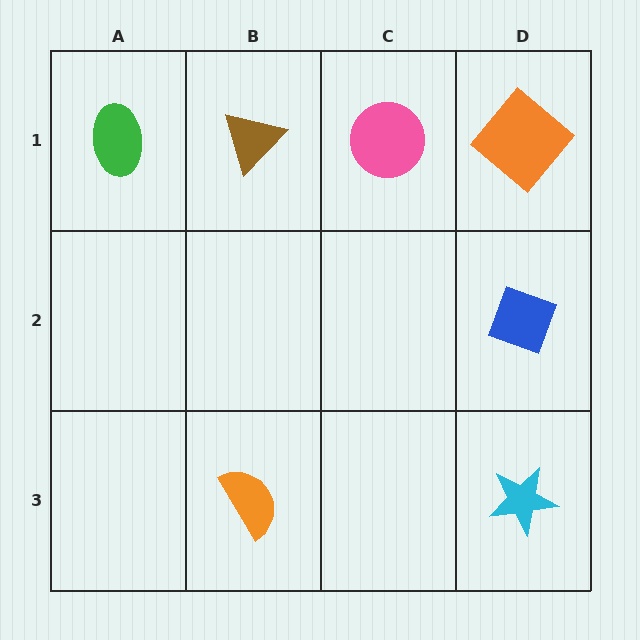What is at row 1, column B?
A brown triangle.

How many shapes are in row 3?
2 shapes.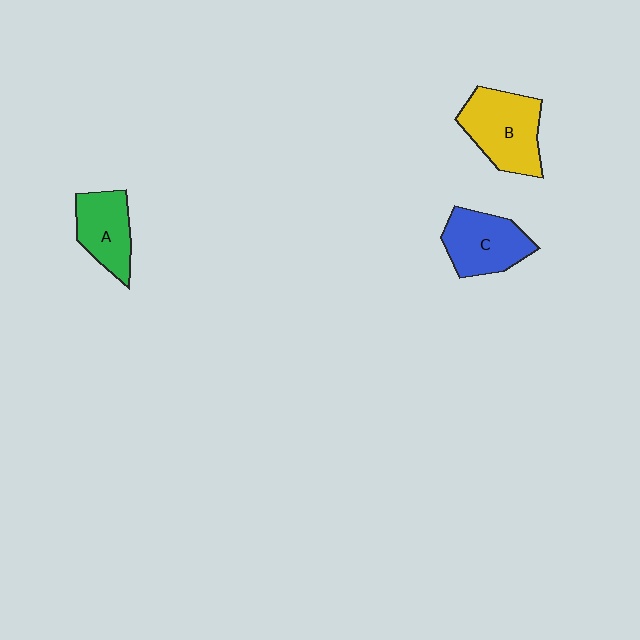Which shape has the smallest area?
Shape A (green).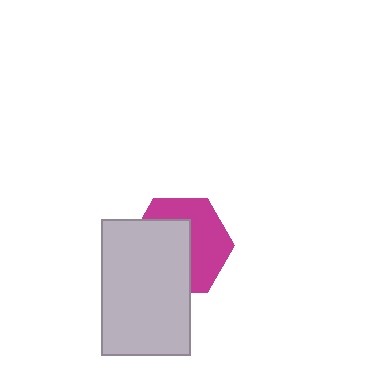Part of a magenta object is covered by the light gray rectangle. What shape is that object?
It is a hexagon.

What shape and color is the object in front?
The object in front is a light gray rectangle.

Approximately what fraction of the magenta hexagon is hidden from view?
Roughly 51% of the magenta hexagon is hidden behind the light gray rectangle.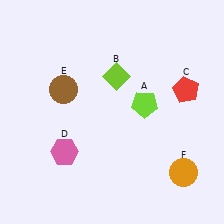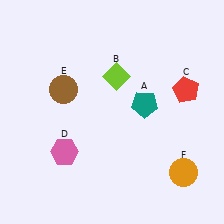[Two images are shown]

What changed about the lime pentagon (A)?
In Image 1, A is lime. In Image 2, it changed to teal.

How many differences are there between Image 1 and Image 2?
There is 1 difference between the two images.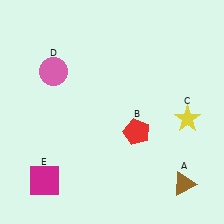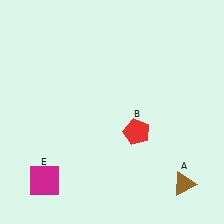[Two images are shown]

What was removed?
The yellow star (C), the pink circle (D) were removed in Image 2.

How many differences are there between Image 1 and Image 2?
There are 2 differences between the two images.